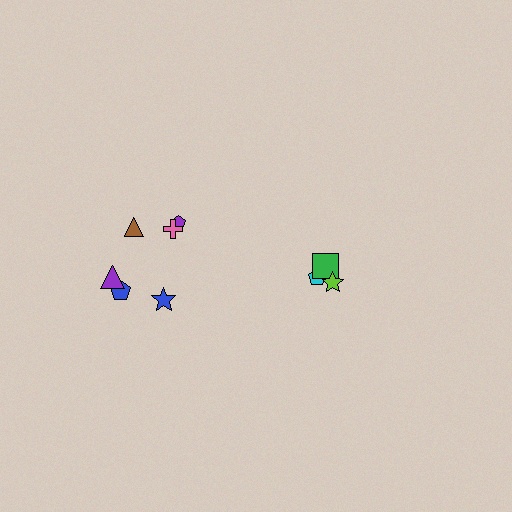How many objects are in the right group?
There are 3 objects.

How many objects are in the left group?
There are 6 objects.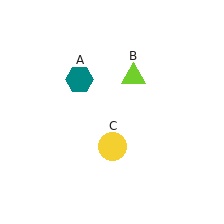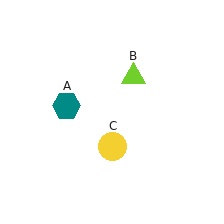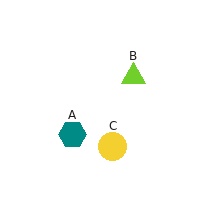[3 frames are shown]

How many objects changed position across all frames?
1 object changed position: teal hexagon (object A).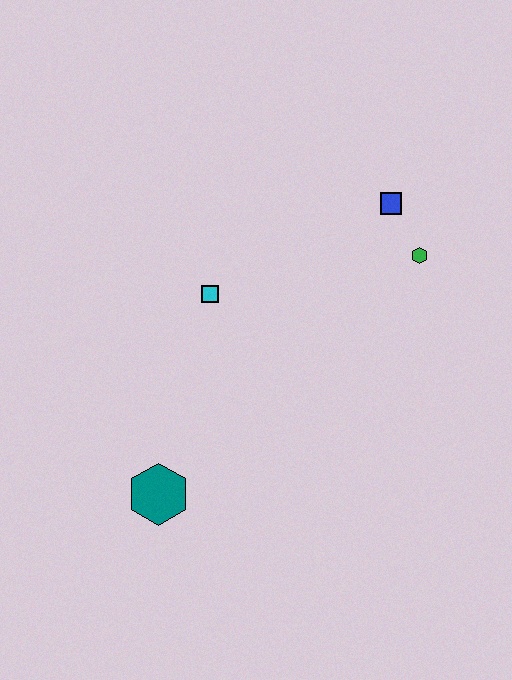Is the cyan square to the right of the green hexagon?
No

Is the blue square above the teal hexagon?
Yes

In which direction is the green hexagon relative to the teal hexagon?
The green hexagon is to the right of the teal hexagon.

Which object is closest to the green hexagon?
The blue square is closest to the green hexagon.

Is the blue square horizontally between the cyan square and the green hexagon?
Yes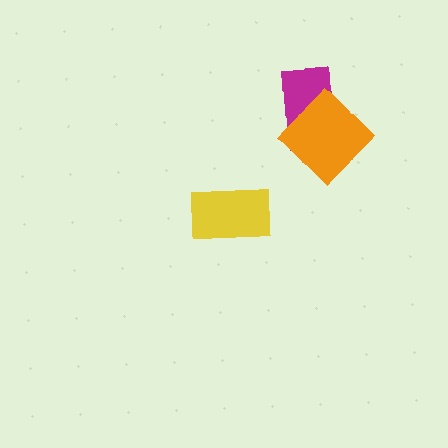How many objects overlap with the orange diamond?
1 object overlaps with the orange diamond.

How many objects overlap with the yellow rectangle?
0 objects overlap with the yellow rectangle.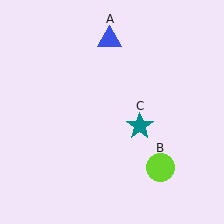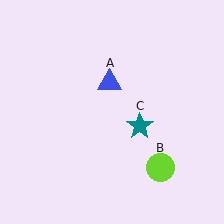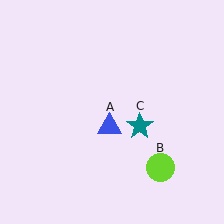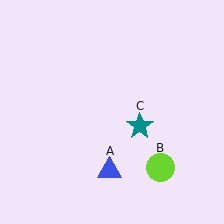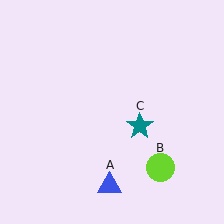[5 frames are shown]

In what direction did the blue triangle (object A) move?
The blue triangle (object A) moved down.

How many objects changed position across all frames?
1 object changed position: blue triangle (object A).